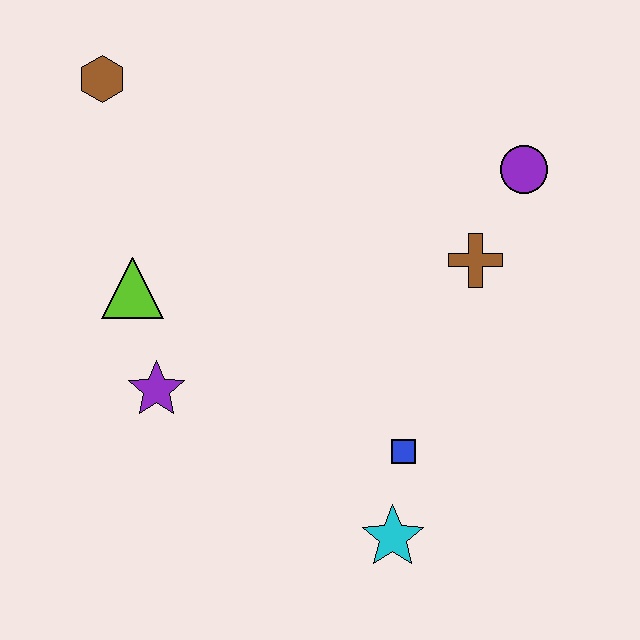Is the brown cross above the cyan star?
Yes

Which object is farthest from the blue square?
The brown hexagon is farthest from the blue square.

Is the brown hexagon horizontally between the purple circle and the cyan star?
No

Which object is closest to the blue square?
The cyan star is closest to the blue square.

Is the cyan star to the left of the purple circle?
Yes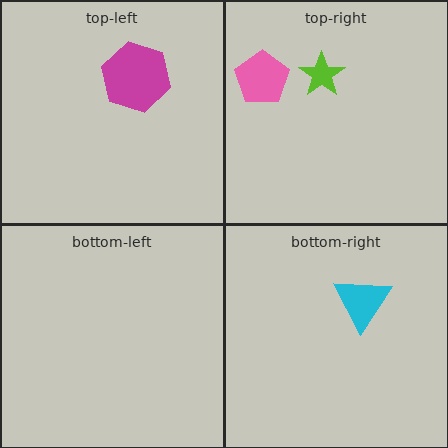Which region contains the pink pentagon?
The top-right region.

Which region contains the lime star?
The top-right region.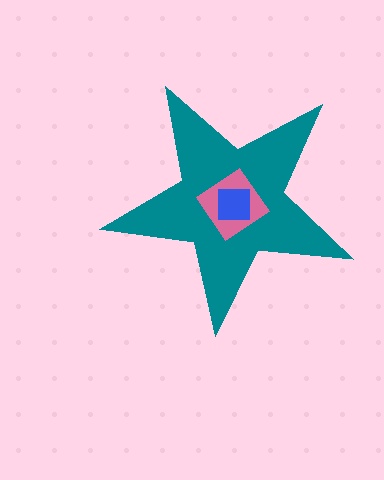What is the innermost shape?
The blue square.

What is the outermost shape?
The teal star.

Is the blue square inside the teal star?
Yes.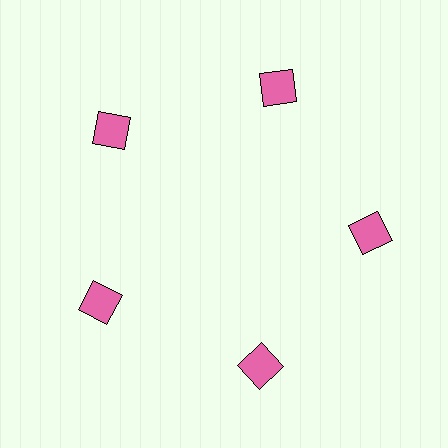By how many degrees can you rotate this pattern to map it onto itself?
The pattern maps onto itself every 72 degrees of rotation.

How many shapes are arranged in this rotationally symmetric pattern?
There are 5 shapes, arranged in 5 groups of 1.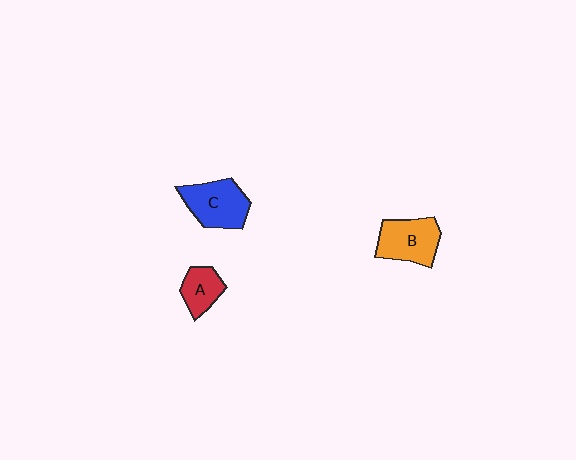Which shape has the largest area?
Shape C (blue).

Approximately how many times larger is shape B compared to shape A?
Approximately 1.6 times.